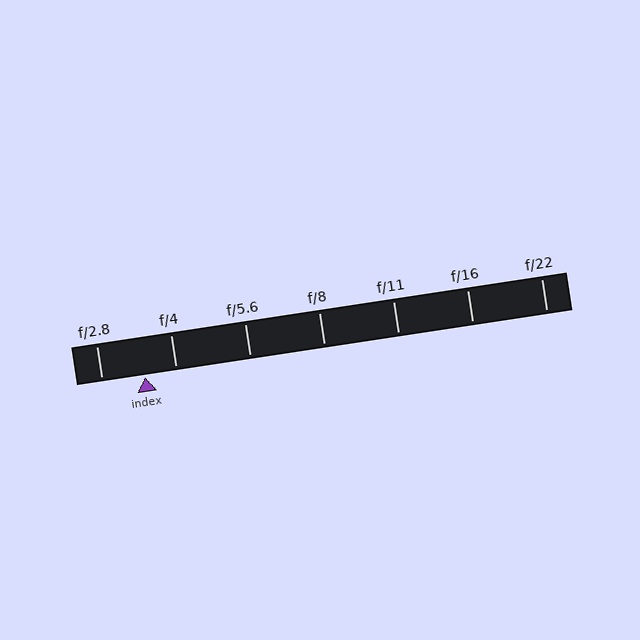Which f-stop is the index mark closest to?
The index mark is closest to f/4.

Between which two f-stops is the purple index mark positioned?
The index mark is between f/2.8 and f/4.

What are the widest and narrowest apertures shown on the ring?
The widest aperture shown is f/2.8 and the narrowest is f/22.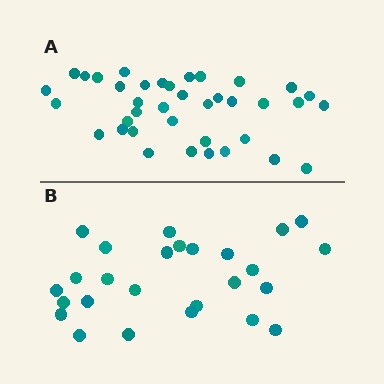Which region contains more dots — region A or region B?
Region A (the top region) has more dots.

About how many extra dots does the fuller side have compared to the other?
Region A has roughly 12 or so more dots than region B.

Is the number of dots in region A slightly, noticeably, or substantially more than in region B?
Region A has substantially more. The ratio is roughly 1.5 to 1.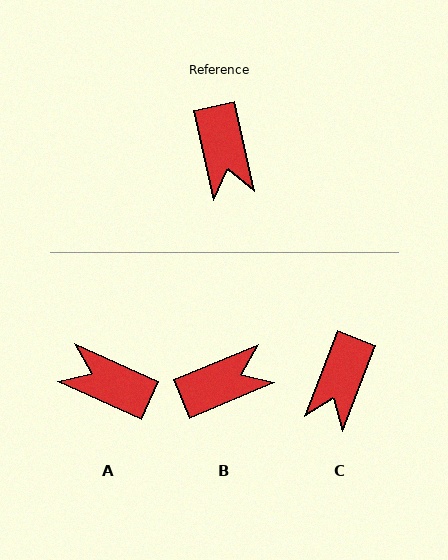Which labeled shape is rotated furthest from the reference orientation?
A, about 127 degrees away.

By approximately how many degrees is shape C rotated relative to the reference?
Approximately 33 degrees clockwise.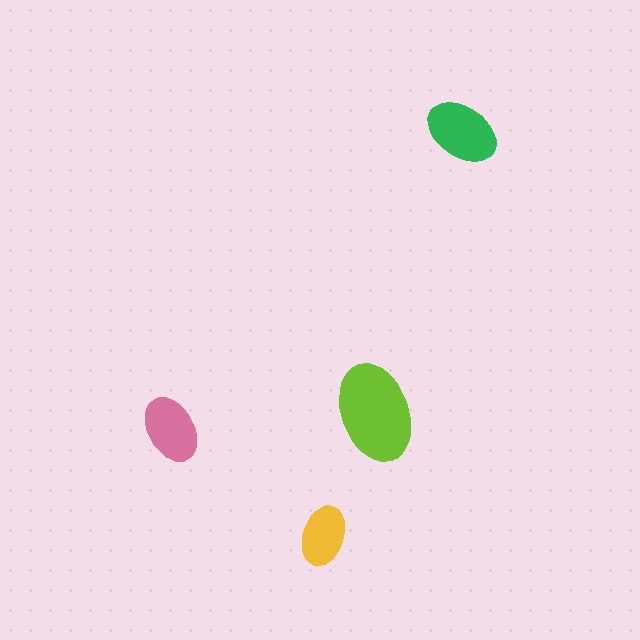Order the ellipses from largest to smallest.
the lime one, the green one, the pink one, the yellow one.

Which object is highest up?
The green ellipse is topmost.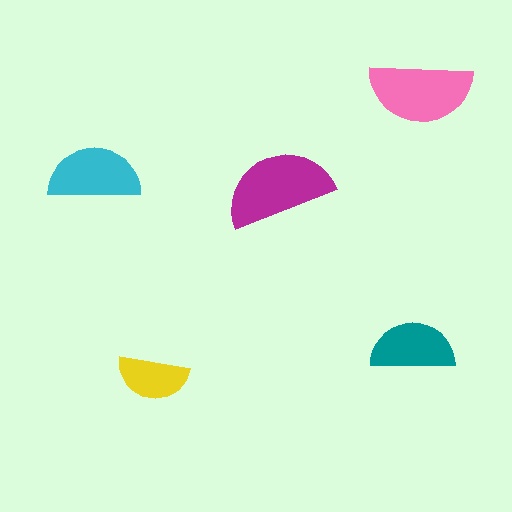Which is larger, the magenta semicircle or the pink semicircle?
The magenta one.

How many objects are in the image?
There are 5 objects in the image.